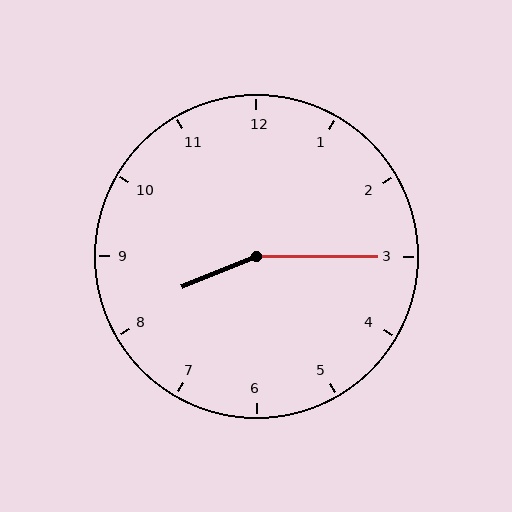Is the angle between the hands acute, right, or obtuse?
It is obtuse.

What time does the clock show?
8:15.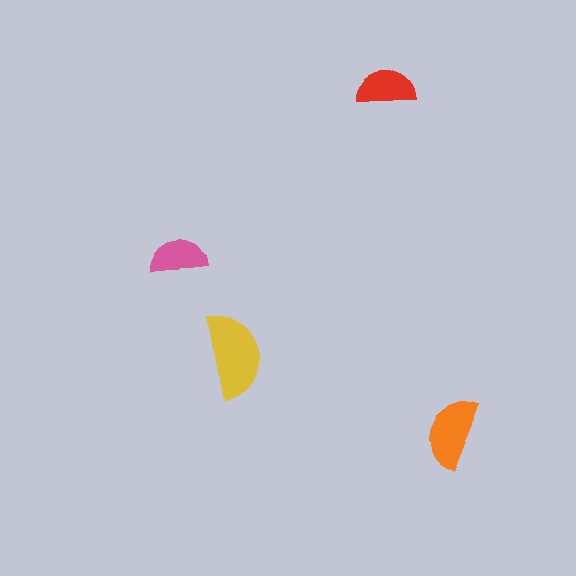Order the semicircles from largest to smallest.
the yellow one, the orange one, the red one, the pink one.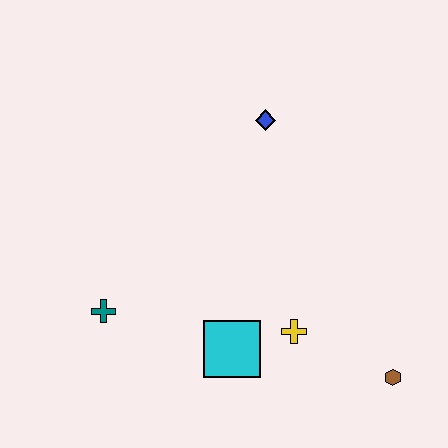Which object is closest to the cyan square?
The yellow cross is closest to the cyan square.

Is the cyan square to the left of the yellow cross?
Yes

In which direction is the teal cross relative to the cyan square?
The teal cross is to the left of the cyan square.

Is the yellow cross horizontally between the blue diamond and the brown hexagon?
Yes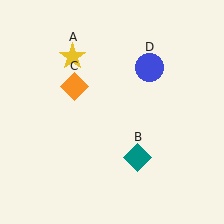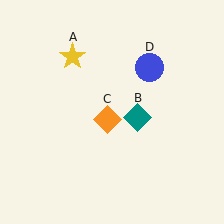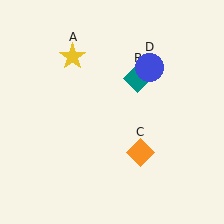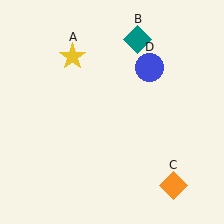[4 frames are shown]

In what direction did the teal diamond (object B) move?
The teal diamond (object B) moved up.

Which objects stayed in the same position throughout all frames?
Yellow star (object A) and blue circle (object D) remained stationary.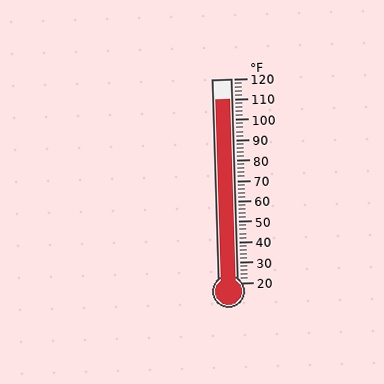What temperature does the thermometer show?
The thermometer shows approximately 110°F.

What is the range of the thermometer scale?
The thermometer scale ranges from 20°F to 120°F.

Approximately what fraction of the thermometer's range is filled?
The thermometer is filled to approximately 90% of its range.